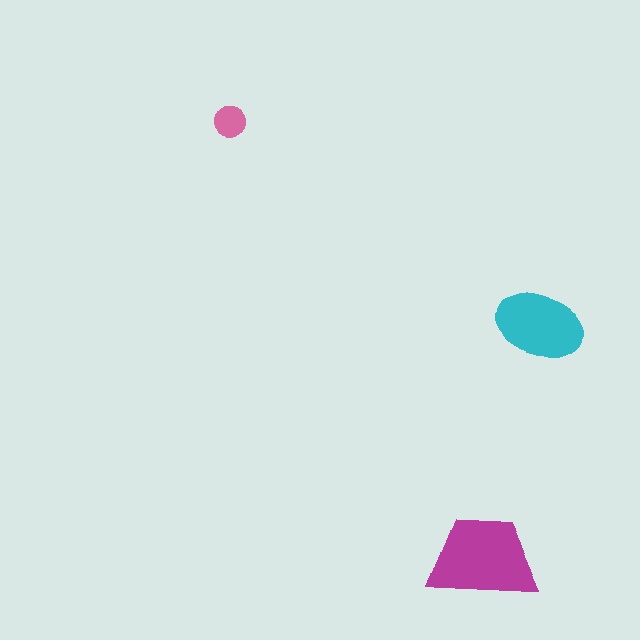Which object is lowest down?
The magenta trapezoid is bottommost.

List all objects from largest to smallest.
The magenta trapezoid, the cyan ellipse, the pink circle.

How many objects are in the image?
There are 3 objects in the image.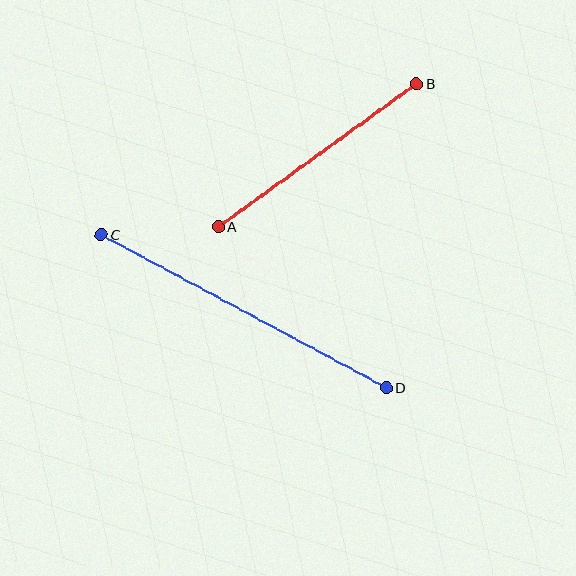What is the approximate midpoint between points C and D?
The midpoint is at approximately (244, 311) pixels.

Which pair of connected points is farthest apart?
Points C and D are farthest apart.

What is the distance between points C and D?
The distance is approximately 323 pixels.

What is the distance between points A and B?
The distance is approximately 245 pixels.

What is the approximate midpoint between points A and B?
The midpoint is at approximately (317, 155) pixels.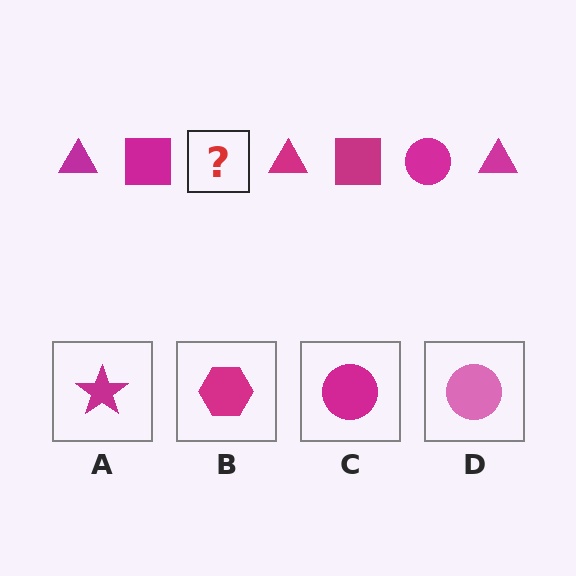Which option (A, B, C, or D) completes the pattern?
C.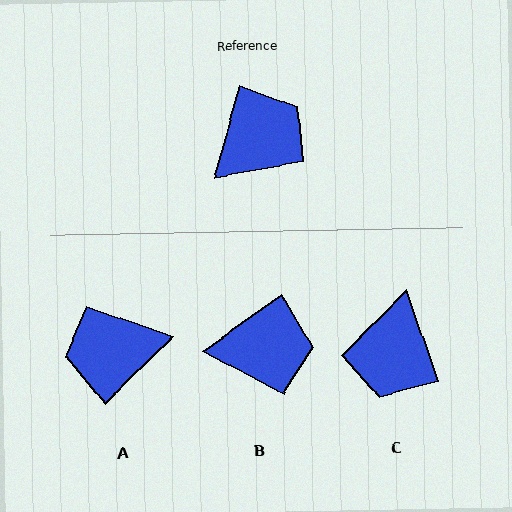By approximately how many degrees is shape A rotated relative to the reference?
Approximately 151 degrees counter-clockwise.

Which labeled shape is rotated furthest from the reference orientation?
A, about 151 degrees away.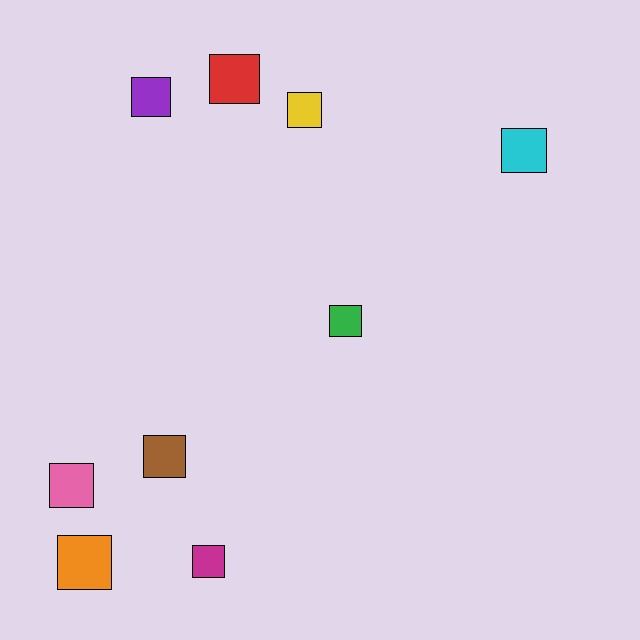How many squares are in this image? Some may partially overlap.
There are 9 squares.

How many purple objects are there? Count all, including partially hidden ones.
There is 1 purple object.